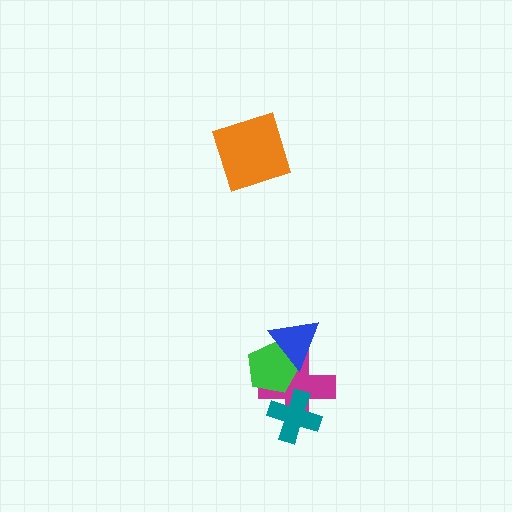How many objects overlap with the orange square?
0 objects overlap with the orange square.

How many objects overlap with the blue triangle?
2 objects overlap with the blue triangle.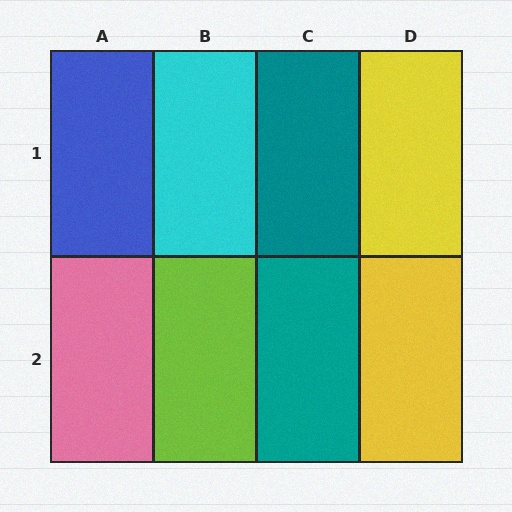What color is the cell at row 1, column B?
Cyan.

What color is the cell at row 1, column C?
Teal.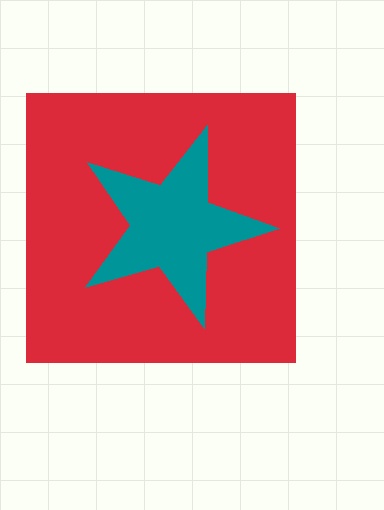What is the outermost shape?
The red square.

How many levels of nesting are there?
2.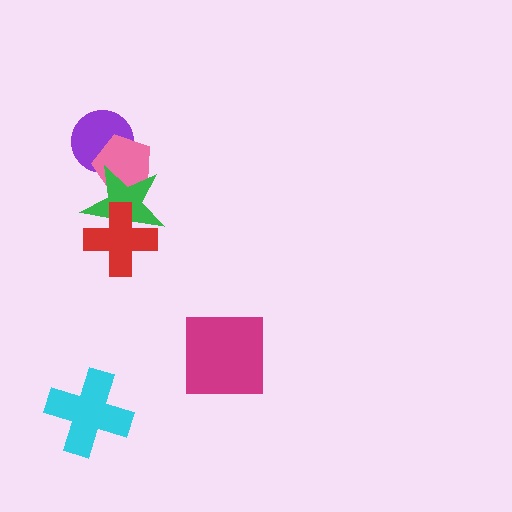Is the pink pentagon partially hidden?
Yes, it is partially covered by another shape.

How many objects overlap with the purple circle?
2 objects overlap with the purple circle.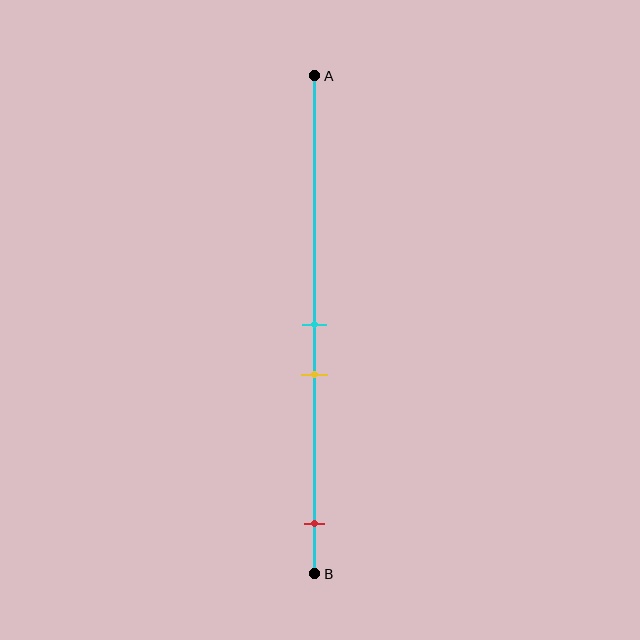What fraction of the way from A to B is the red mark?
The red mark is approximately 90% (0.9) of the way from A to B.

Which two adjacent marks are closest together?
The cyan and yellow marks are the closest adjacent pair.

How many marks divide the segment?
There are 3 marks dividing the segment.